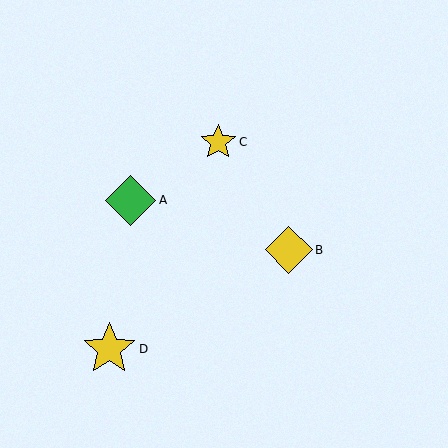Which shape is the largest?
The yellow star (labeled D) is the largest.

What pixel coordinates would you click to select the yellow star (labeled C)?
Click at (218, 142) to select the yellow star C.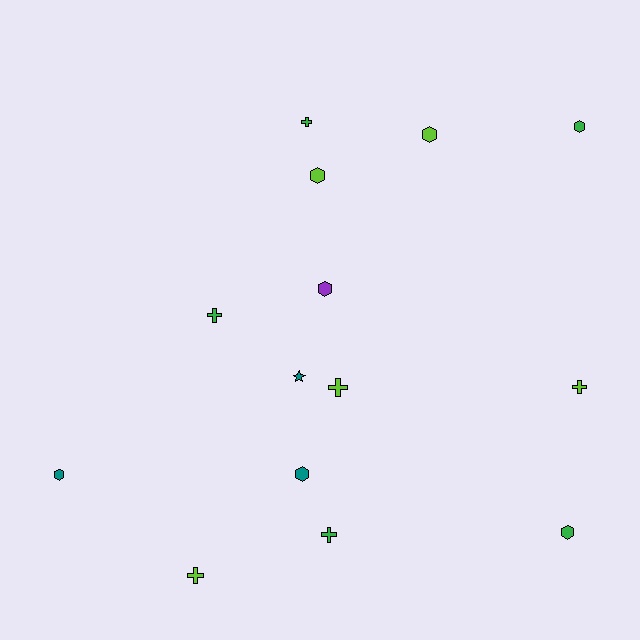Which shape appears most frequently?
Hexagon, with 7 objects.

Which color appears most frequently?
Lime, with 5 objects.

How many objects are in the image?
There are 14 objects.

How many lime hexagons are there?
There are 2 lime hexagons.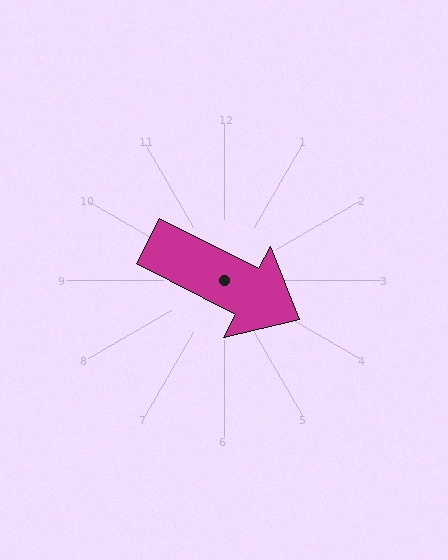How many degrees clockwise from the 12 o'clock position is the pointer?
Approximately 117 degrees.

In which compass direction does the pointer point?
Southeast.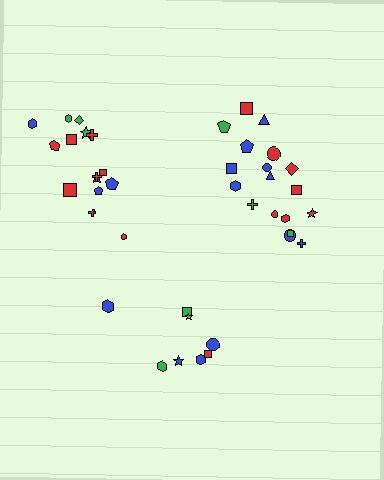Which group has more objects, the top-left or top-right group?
The top-right group.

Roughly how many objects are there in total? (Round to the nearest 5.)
Roughly 40 objects in total.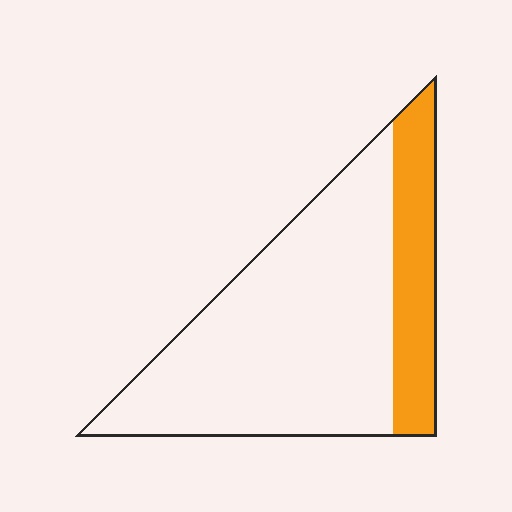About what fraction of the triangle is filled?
About one quarter (1/4).